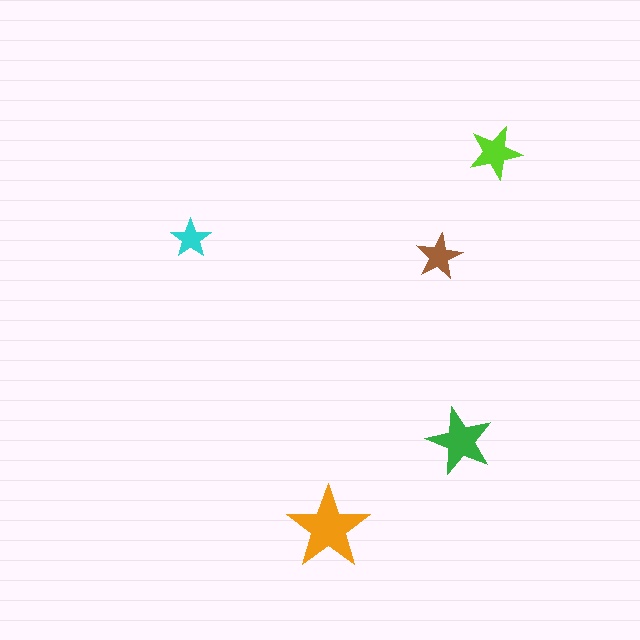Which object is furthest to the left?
The cyan star is leftmost.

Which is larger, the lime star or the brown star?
The lime one.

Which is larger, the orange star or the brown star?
The orange one.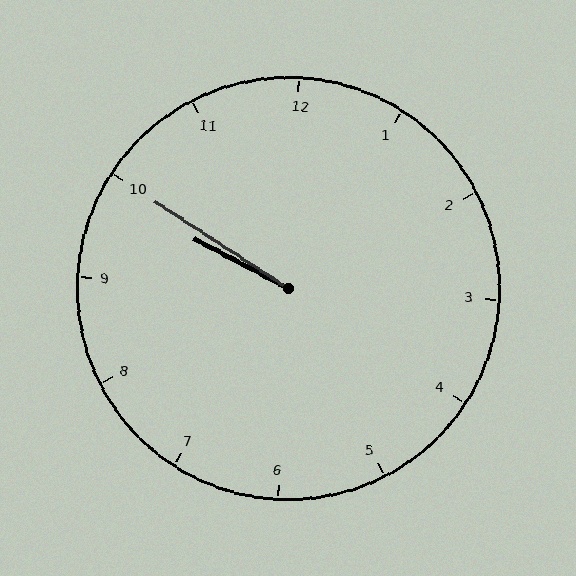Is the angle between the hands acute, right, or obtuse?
It is acute.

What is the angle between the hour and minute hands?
Approximately 5 degrees.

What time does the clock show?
9:50.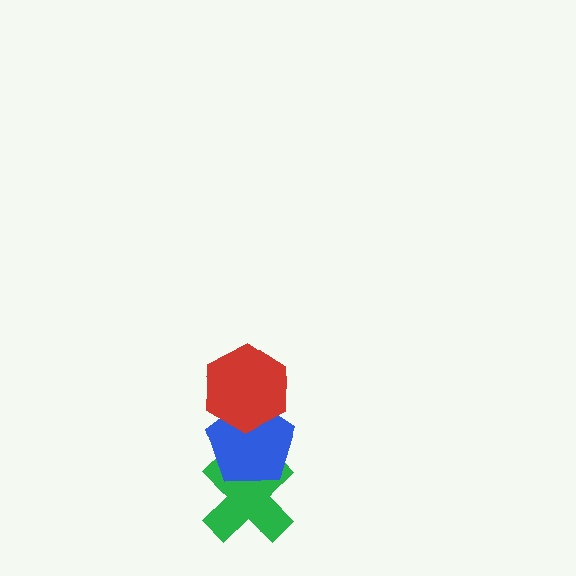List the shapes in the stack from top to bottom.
From top to bottom: the red hexagon, the blue pentagon, the green cross.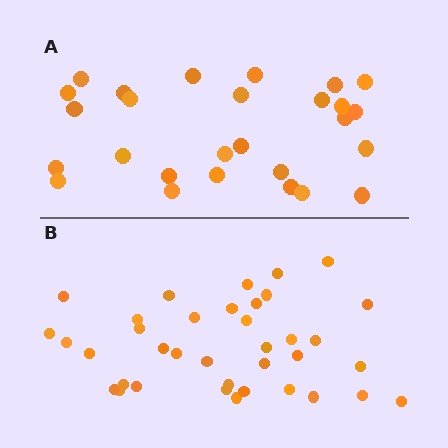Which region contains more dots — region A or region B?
Region B (the bottom region) has more dots.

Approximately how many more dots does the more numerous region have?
Region B has roughly 10 or so more dots than region A.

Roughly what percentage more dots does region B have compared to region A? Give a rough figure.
About 35% more.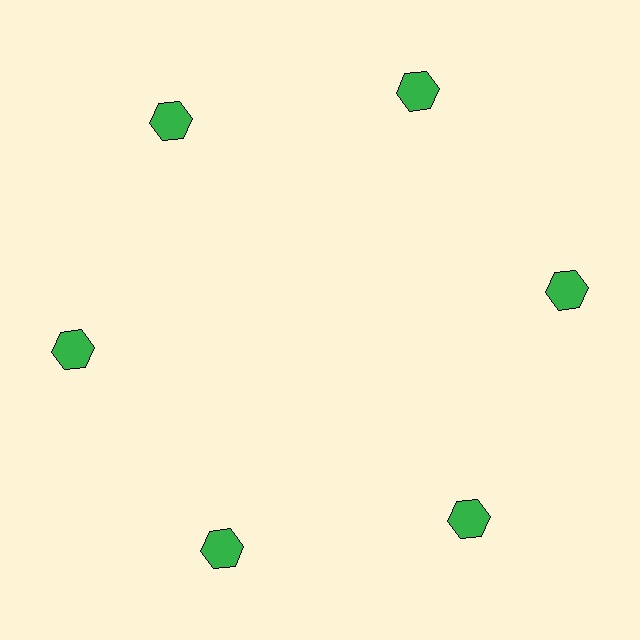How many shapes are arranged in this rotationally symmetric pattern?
There are 6 shapes, arranged in 6 groups of 1.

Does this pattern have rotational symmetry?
Yes, this pattern has 6-fold rotational symmetry. It looks the same after rotating 60 degrees around the center.